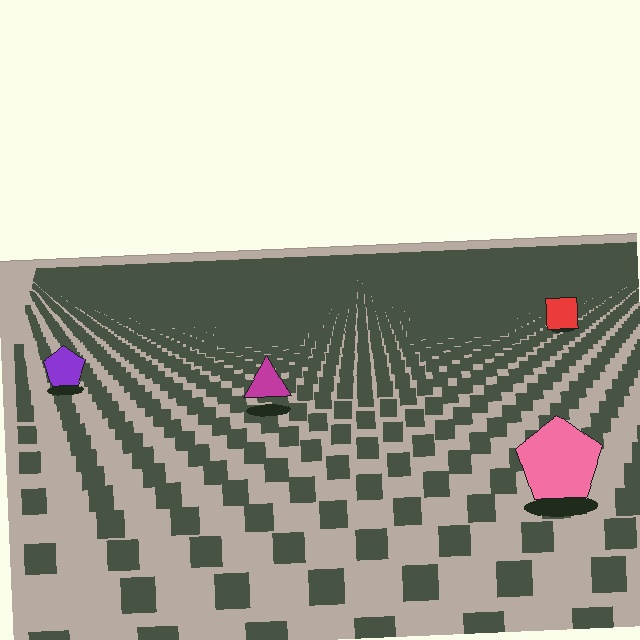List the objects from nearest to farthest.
From nearest to farthest: the pink pentagon, the magenta triangle, the purple pentagon, the red square.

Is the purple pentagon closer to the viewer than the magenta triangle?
No. The magenta triangle is closer — you can tell from the texture gradient: the ground texture is coarser near it.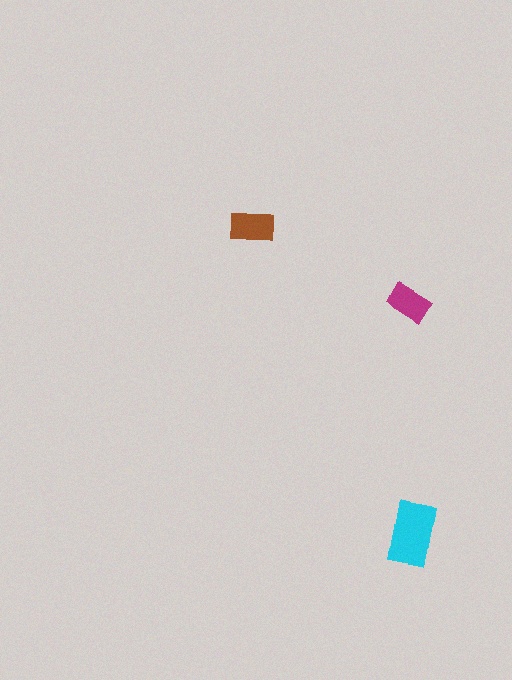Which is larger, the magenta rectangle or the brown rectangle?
The brown one.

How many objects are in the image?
There are 3 objects in the image.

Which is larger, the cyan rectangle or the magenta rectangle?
The cyan one.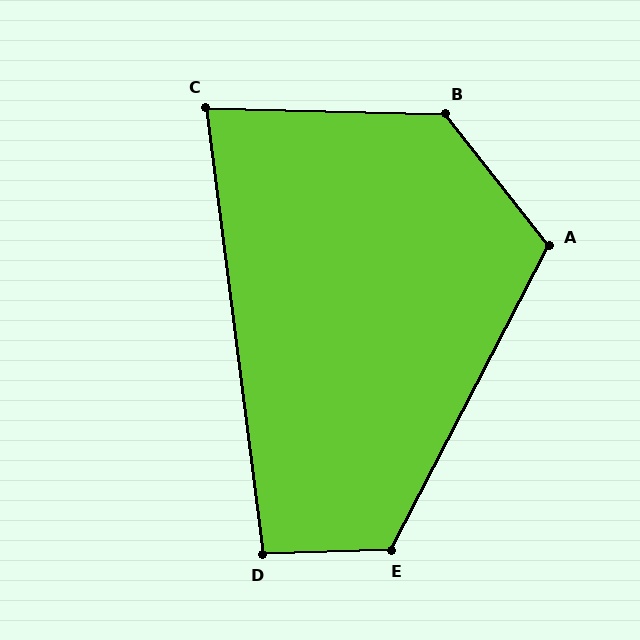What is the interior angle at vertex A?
Approximately 114 degrees (obtuse).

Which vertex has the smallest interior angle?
C, at approximately 81 degrees.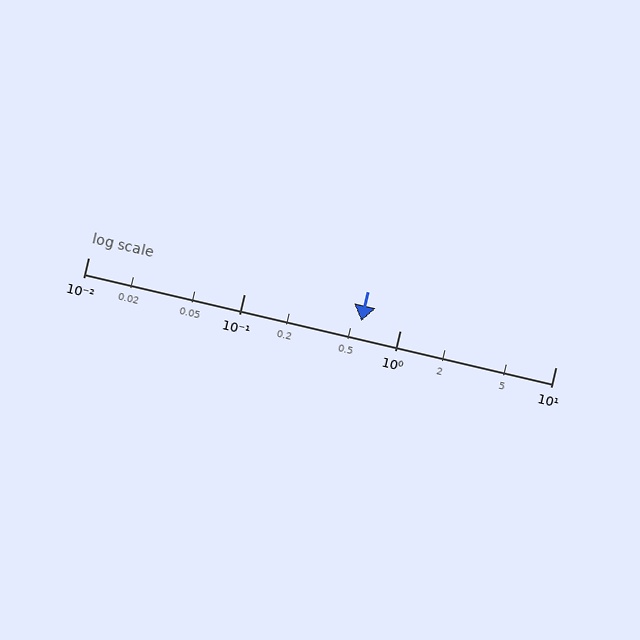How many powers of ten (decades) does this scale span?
The scale spans 3 decades, from 0.01 to 10.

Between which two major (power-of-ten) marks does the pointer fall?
The pointer is between 0.1 and 1.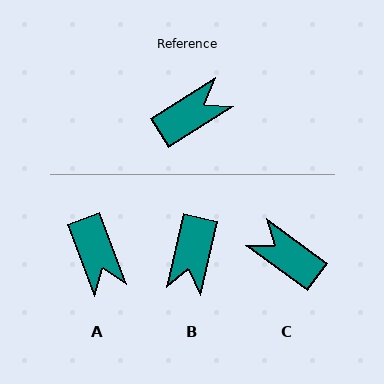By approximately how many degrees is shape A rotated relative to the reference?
Approximately 101 degrees clockwise.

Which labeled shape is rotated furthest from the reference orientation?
B, about 135 degrees away.